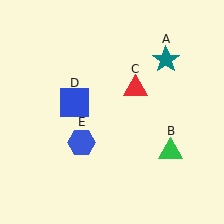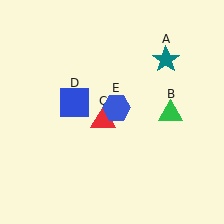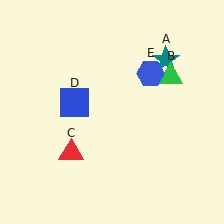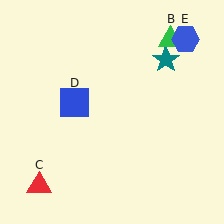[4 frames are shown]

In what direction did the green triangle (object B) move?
The green triangle (object B) moved up.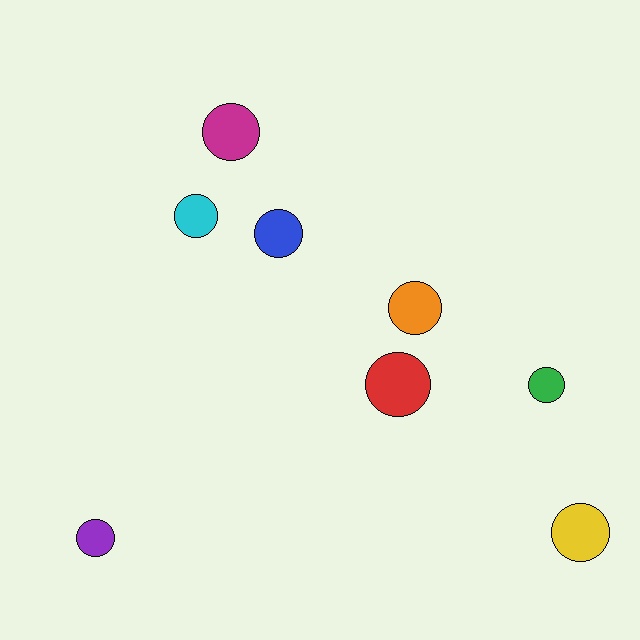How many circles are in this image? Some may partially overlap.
There are 8 circles.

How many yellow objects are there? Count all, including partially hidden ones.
There is 1 yellow object.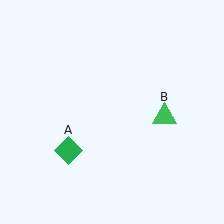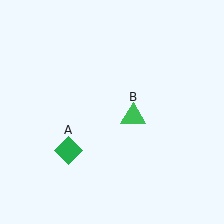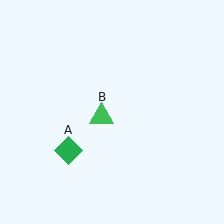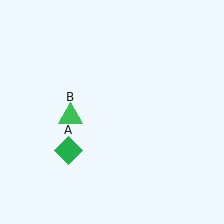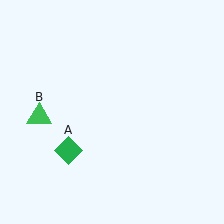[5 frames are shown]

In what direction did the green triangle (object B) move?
The green triangle (object B) moved left.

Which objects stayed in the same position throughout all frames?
Green diamond (object A) remained stationary.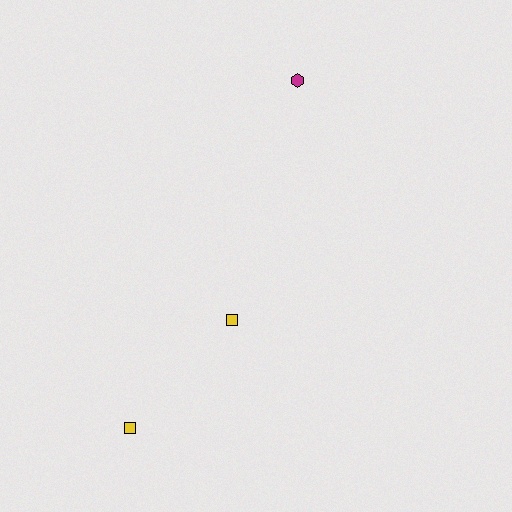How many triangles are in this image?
There are no triangles.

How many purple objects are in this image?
There are no purple objects.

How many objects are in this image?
There are 3 objects.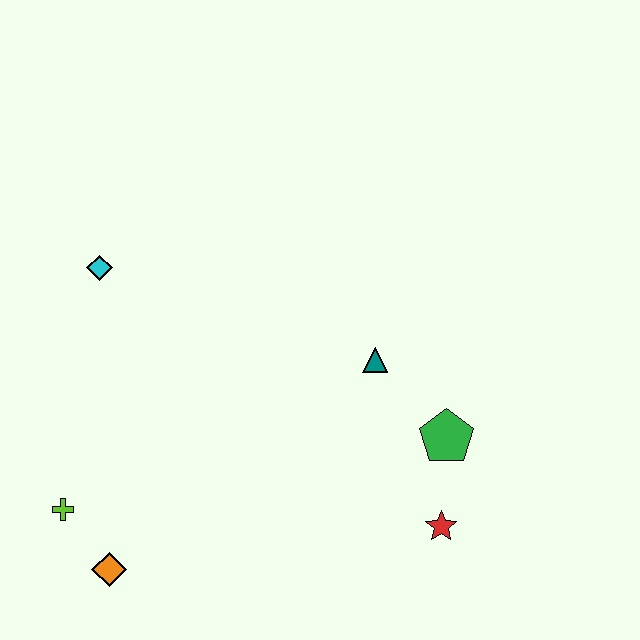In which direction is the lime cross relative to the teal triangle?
The lime cross is to the left of the teal triangle.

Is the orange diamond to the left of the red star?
Yes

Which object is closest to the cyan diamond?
The lime cross is closest to the cyan diamond.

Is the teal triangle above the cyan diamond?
No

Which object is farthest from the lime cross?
The green pentagon is farthest from the lime cross.